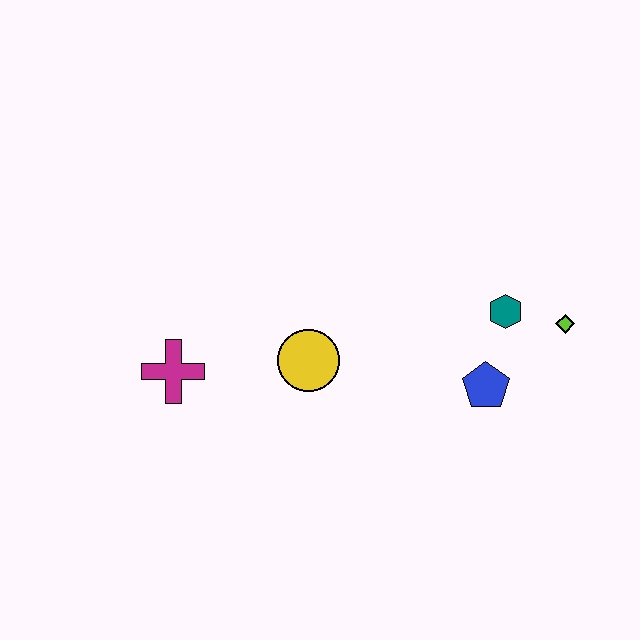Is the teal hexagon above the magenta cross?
Yes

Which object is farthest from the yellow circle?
The lime diamond is farthest from the yellow circle.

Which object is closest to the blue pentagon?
The teal hexagon is closest to the blue pentagon.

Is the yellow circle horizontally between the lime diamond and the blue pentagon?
No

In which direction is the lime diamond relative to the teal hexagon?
The lime diamond is to the right of the teal hexagon.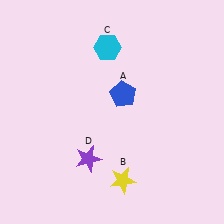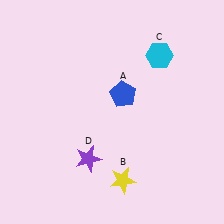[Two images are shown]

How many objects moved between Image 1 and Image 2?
1 object moved between the two images.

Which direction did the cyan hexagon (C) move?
The cyan hexagon (C) moved right.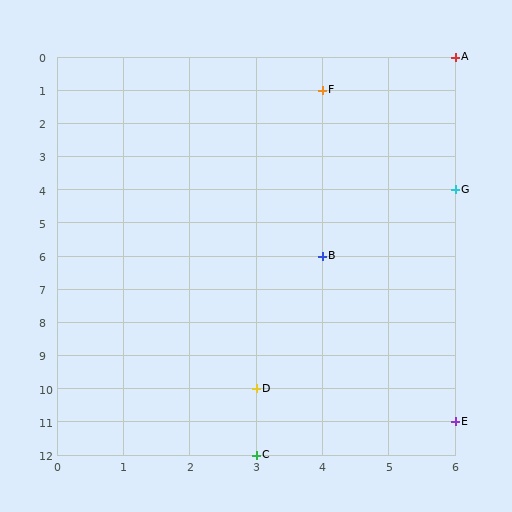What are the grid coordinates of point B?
Point B is at grid coordinates (4, 6).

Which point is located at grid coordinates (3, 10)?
Point D is at (3, 10).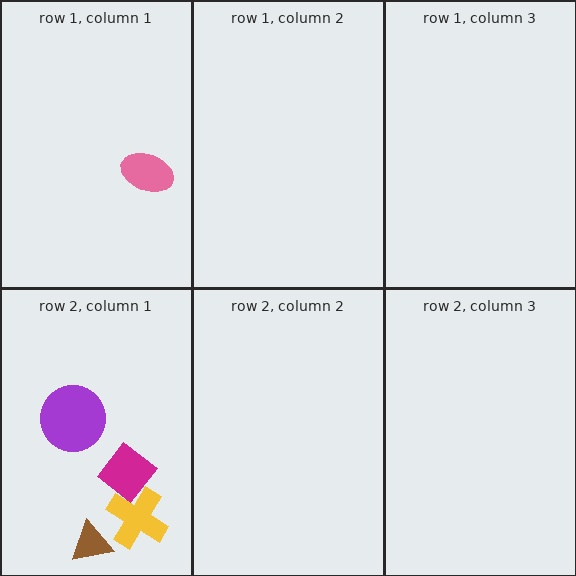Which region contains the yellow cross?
The row 2, column 1 region.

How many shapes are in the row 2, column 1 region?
4.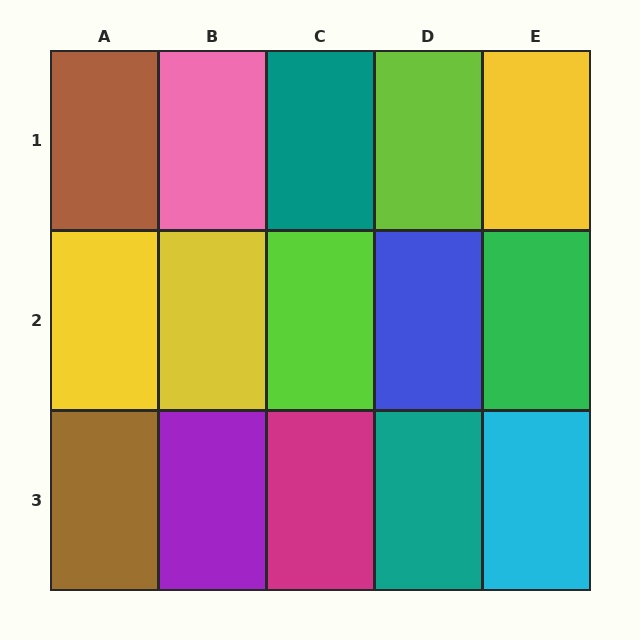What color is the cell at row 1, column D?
Lime.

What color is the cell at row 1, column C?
Teal.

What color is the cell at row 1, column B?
Pink.